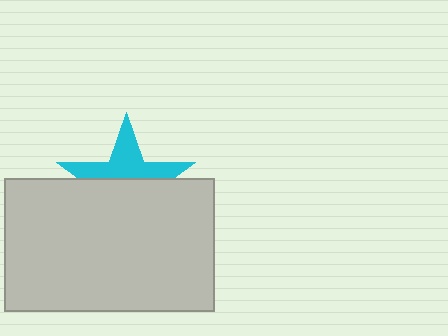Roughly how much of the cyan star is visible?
A small part of it is visible (roughly 44%).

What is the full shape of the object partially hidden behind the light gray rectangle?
The partially hidden object is a cyan star.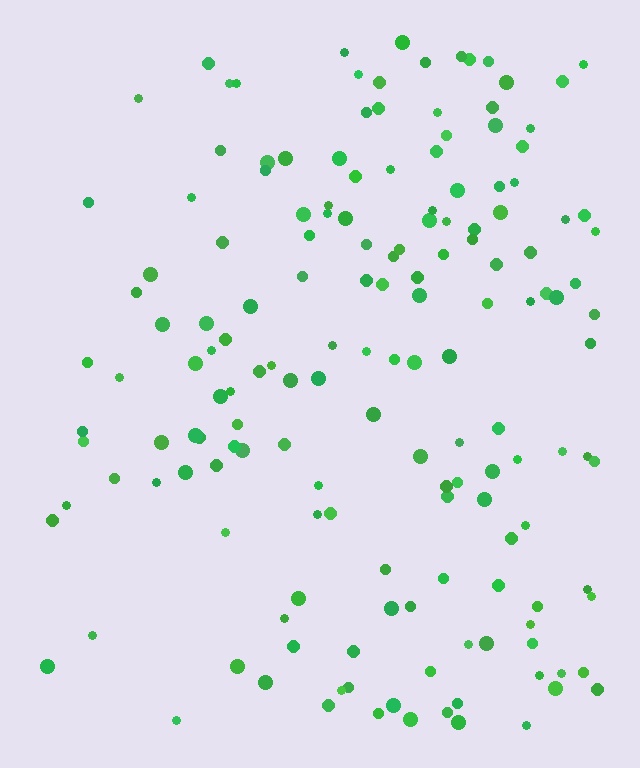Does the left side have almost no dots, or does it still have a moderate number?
Still a moderate number, just noticeably fewer than the right.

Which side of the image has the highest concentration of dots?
The right.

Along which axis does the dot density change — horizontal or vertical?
Horizontal.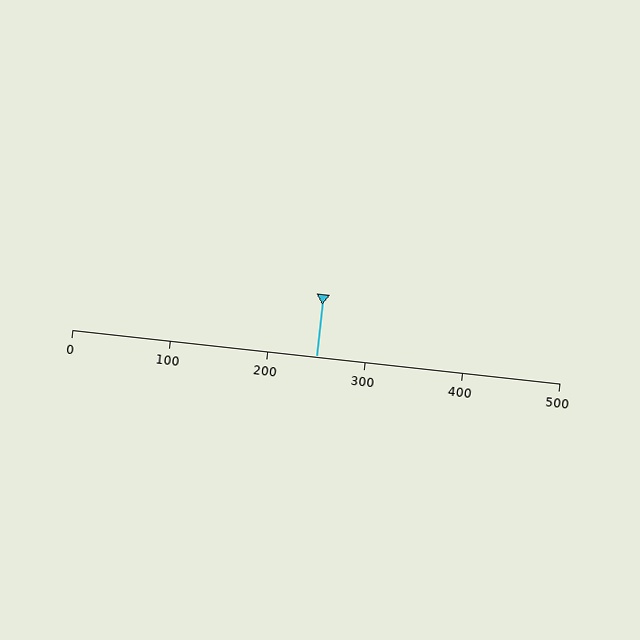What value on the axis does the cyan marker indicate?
The marker indicates approximately 250.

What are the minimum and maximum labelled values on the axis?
The axis runs from 0 to 500.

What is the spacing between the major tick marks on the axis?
The major ticks are spaced 100 apart.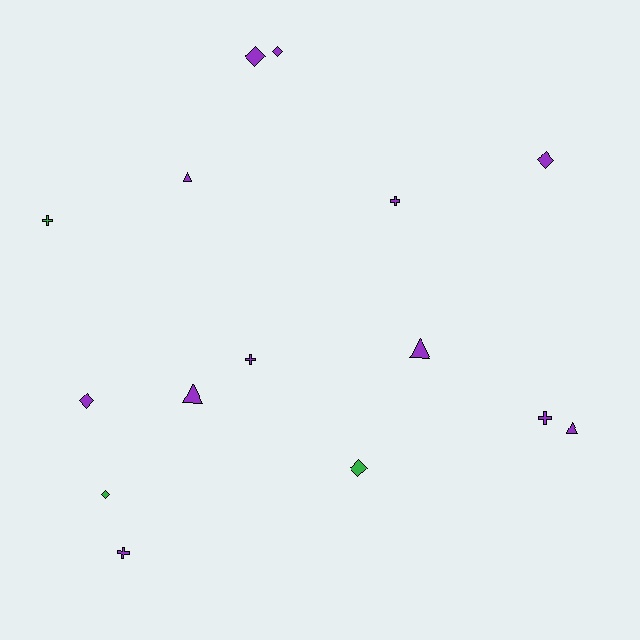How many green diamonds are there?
There are 2 green diamonds.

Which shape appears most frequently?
Diamond, with 6 objects.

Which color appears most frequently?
Purple, with 12 objects.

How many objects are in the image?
There are 15 objects.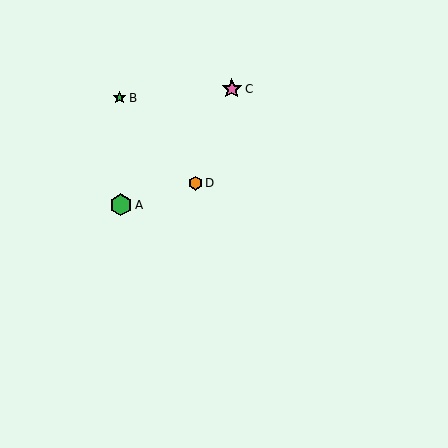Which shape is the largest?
The green hexagon (labeled A) is the largest.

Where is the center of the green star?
The center of the green star is at (119, 98).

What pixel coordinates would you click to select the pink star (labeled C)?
Click at (232, 89) to select the pink star C.